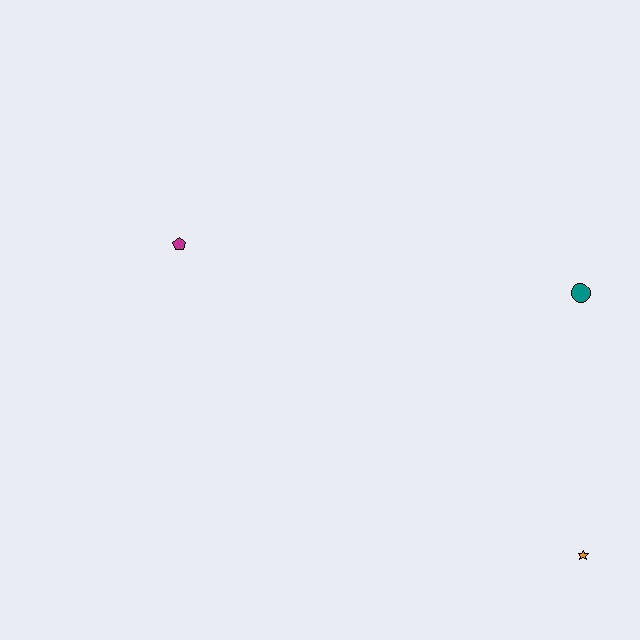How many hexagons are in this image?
There are no hexagons.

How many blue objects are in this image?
There are no blue objects.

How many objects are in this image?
There are 3 objects.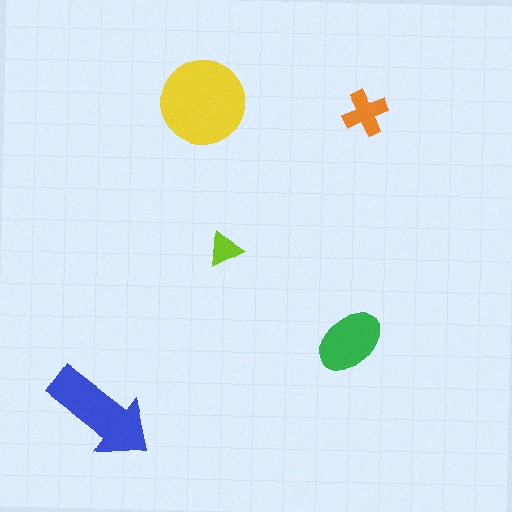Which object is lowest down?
The blue arrow is bottommost.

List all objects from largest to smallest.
The yellow circle, the blue arrow, the green ellipse, the orange cross, the lime triangle.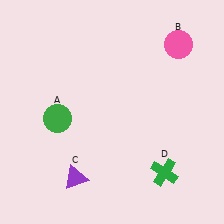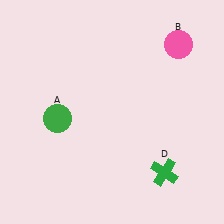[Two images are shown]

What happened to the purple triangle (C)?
The purple triangle (C) was removed in Image 2. It was in the bottom-left area of Image 1.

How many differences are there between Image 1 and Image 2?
There is 1 difference between the two images.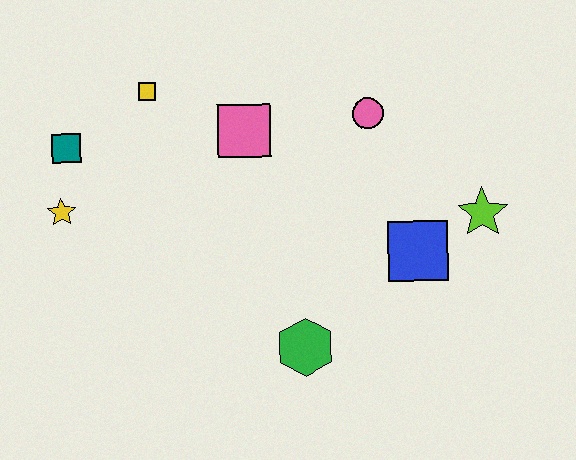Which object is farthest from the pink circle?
The yellow star is farthest from the pink circle.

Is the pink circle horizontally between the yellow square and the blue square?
Yes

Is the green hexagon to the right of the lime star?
No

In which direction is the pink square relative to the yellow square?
The pink square is to the right of the yellow square.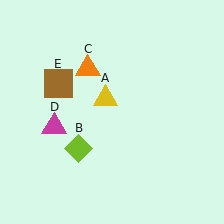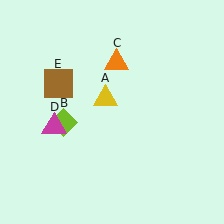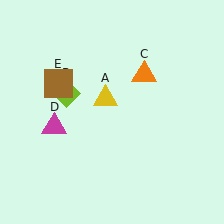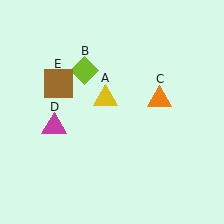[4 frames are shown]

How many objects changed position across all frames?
2 objects changed position: lime diamond (object B), orange triangle (object C).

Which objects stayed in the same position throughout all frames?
Yellow triangle (object A) and magenta triangle (object D) and brown square (object E) remained stationary.